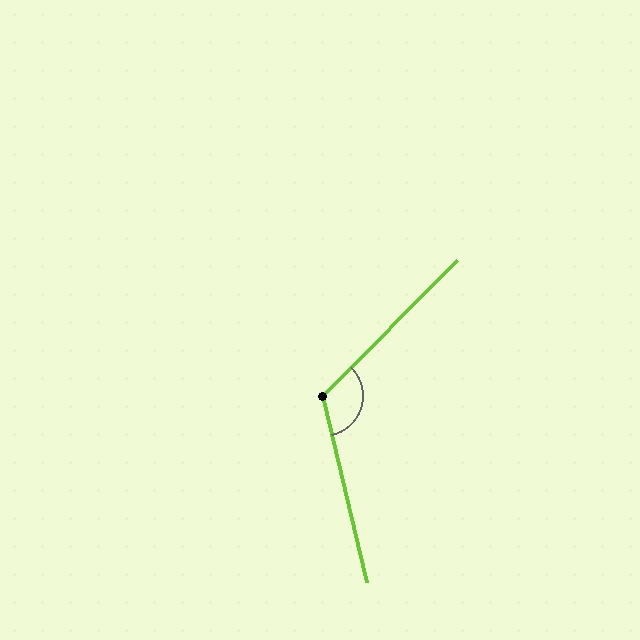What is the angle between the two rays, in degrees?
Approximately 122 degrees.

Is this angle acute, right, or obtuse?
It is obtuse.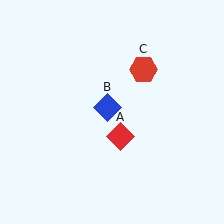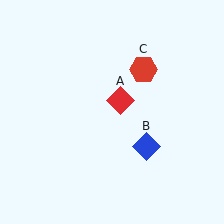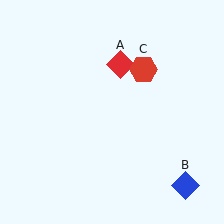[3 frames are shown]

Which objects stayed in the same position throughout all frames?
Red hexagon (object C) remained stationary.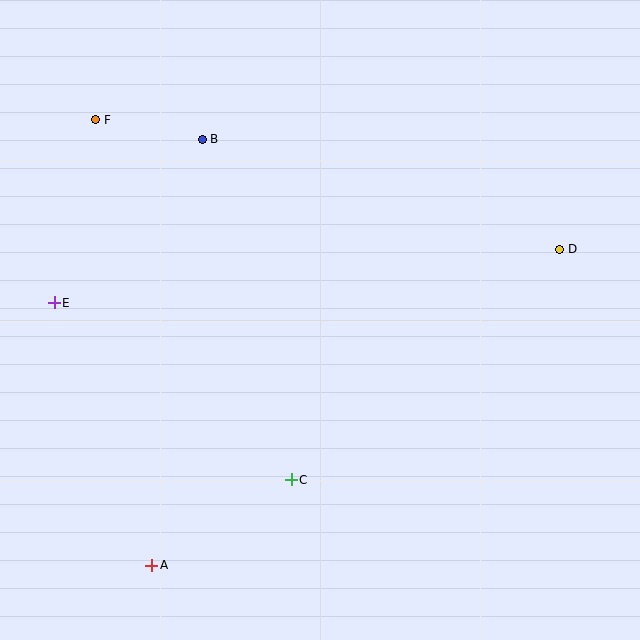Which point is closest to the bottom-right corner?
Point C is closest to the bottom-right corner.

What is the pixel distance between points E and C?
The distance between E and C is 296 pixels.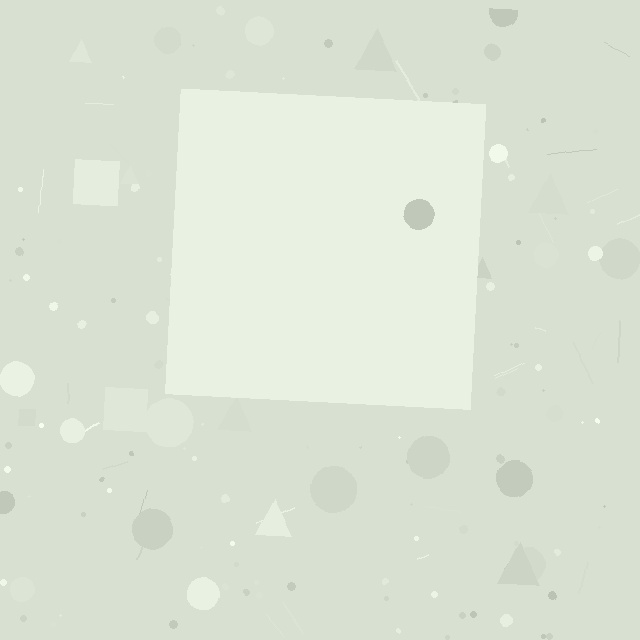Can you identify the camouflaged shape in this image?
The camouflaged shape is a square.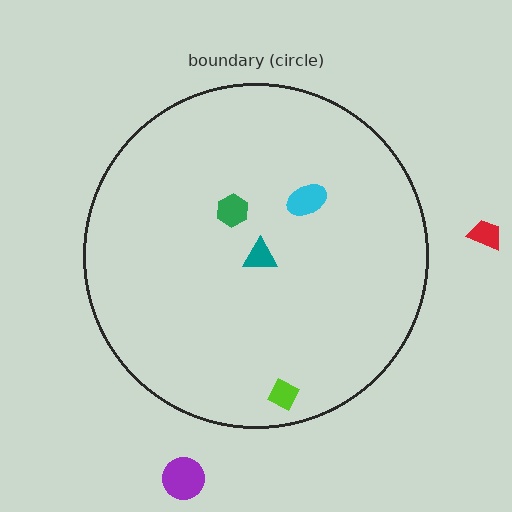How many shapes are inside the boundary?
4 inside, 2 outside.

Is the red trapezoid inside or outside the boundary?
Outside.